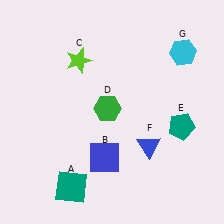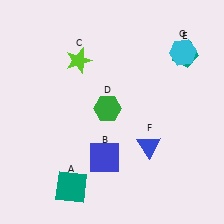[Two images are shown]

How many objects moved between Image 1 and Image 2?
1 object moved between the two images.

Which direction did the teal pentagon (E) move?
The teal pentagon (E) moved up.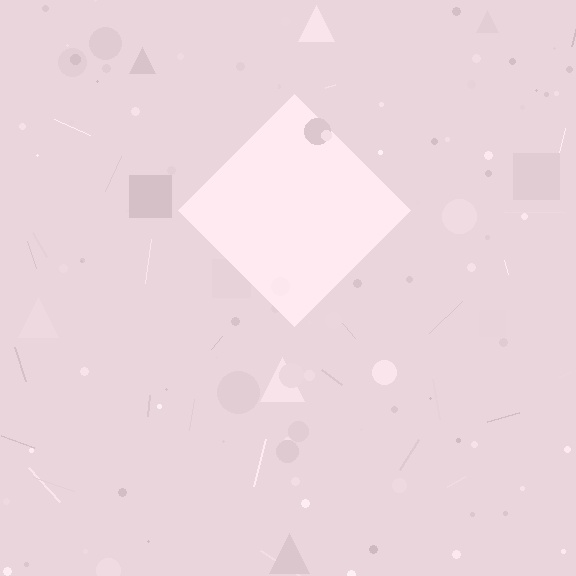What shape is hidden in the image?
A diamond is hidden in the image.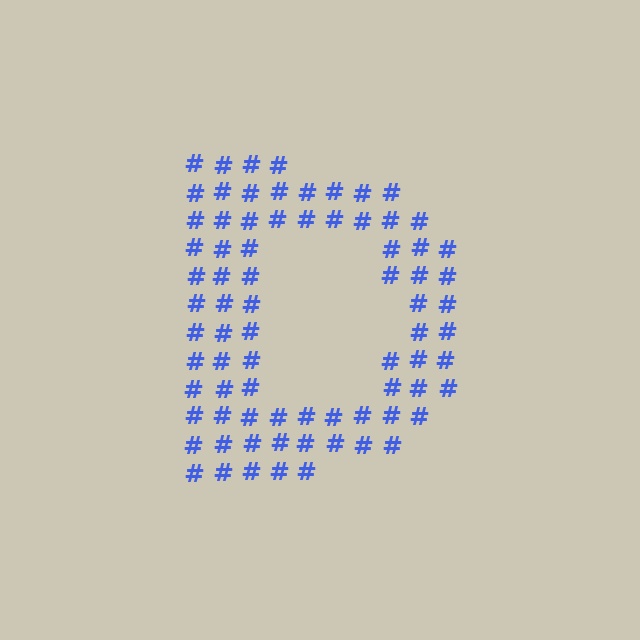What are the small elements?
The small elements are hash symbols.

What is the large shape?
The large shape is the letter D.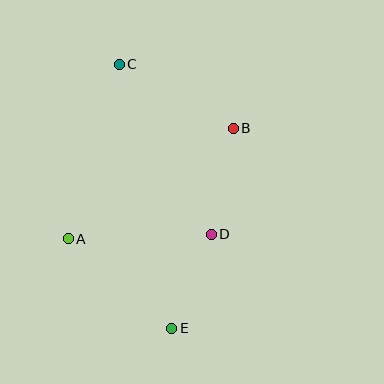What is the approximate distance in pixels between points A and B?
The distance between A and B is approximately 199 pixels.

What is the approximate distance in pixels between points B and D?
The distance between B and D is approximately 108 pixels.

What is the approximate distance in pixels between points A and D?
The distance between A and D is approximately 143 pixels.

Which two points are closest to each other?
Points D and E are closest to each other.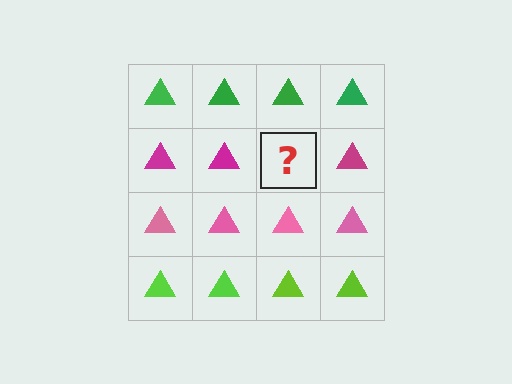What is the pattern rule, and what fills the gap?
The rule is that each row has a consistent color. The gap should be filled with a magenta triangle.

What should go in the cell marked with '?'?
The missing cell should contain a magenta triangle.